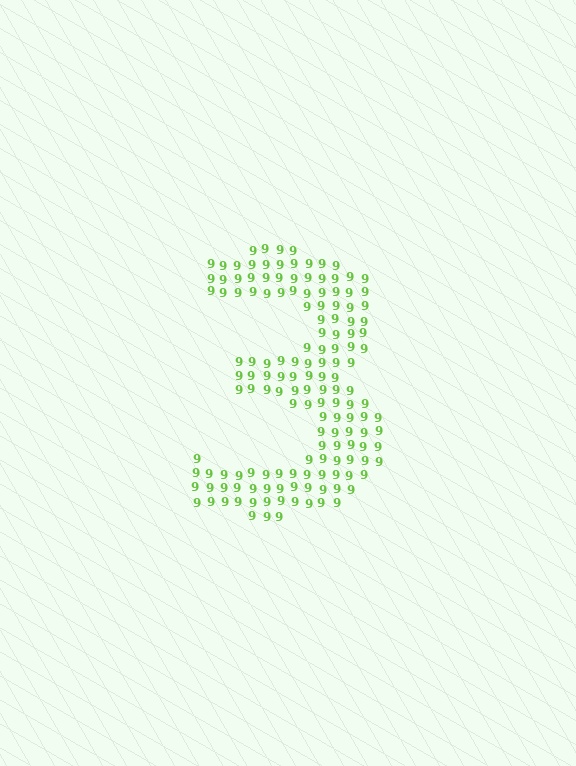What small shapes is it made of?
It is made of small digit 9's.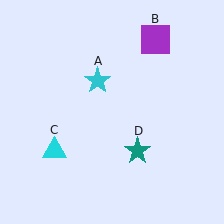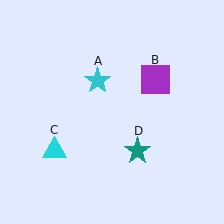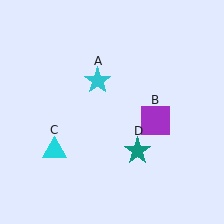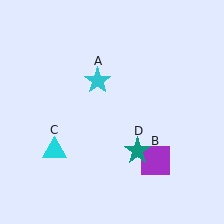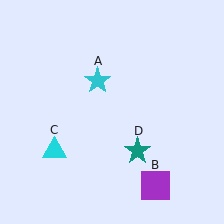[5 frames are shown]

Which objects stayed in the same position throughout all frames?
Cyan star (object A) and cyan triangle (object C) and teal star (object D) remained stationary.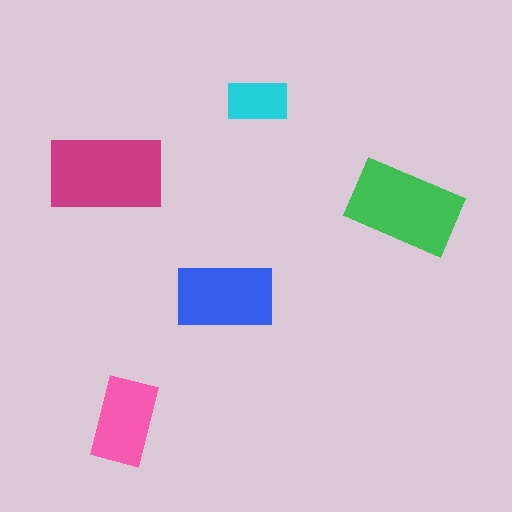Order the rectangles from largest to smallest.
the magenta one, the green one, the blue one, the pink one, the cyan one.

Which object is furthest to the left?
The magenta rectangle is leftmost.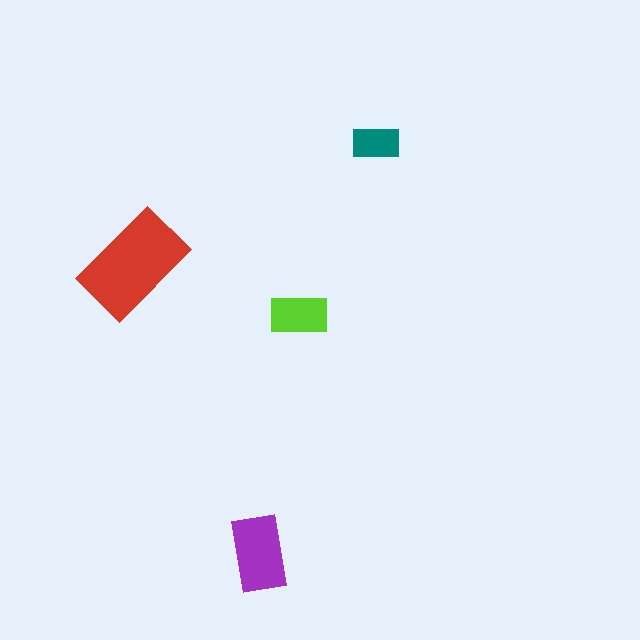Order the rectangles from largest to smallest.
the red one, the purple one, the lime one, the teal one.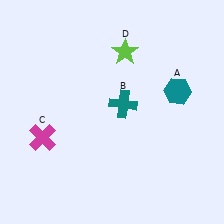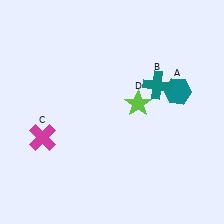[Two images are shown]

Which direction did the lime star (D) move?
The lime star (D) moved down.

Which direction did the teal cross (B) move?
The teal cross (B) moved right.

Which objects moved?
The objects that moved are: the teal cross (B), the lime star (D).